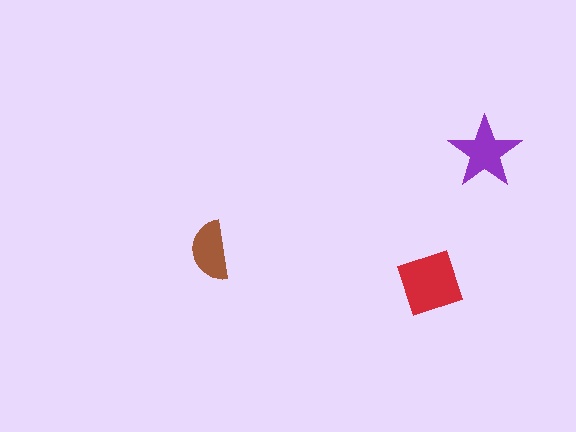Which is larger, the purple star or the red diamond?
The red diamond.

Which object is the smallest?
The brown semicircle.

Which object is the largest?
The red diamond.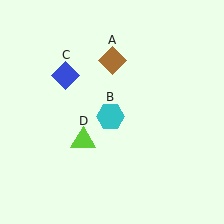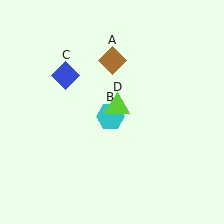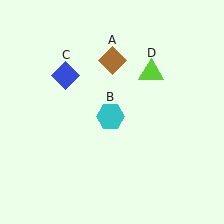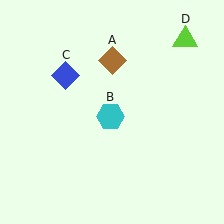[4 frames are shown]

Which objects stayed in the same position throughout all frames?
Brown diamond (object A) and cyan hexagon (object B) and blue diamond (object C) remained stationary.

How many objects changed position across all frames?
1 object changed position: lime triangle (object D).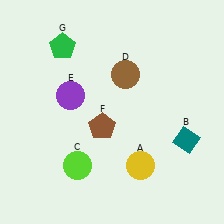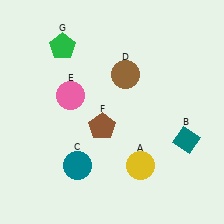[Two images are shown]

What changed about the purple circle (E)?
In Image 1, E is purple. In Image 2, it changed to pink.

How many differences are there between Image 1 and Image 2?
There are 2 differences between the two images.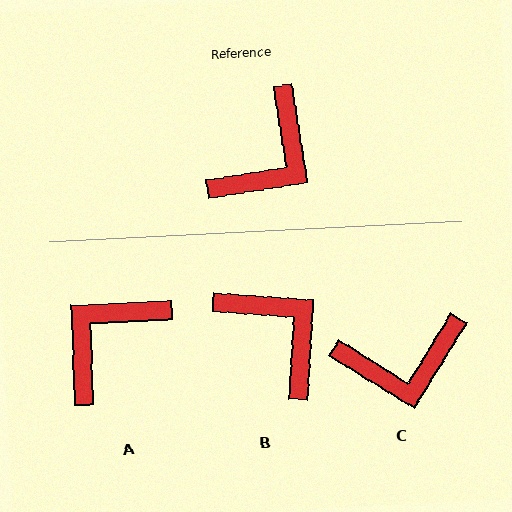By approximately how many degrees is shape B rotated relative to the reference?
Approximately 77 degrees counter-clockwise.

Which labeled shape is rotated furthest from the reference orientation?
A, about 173 degrees away.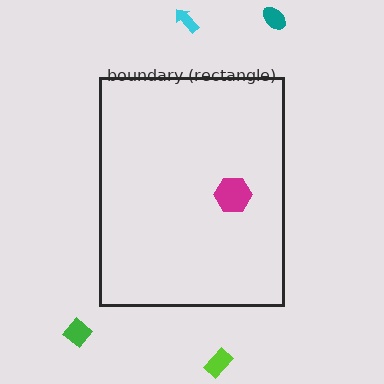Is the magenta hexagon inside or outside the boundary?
Inside.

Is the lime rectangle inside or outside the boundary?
Outside.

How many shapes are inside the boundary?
1 inside, 4 outside.